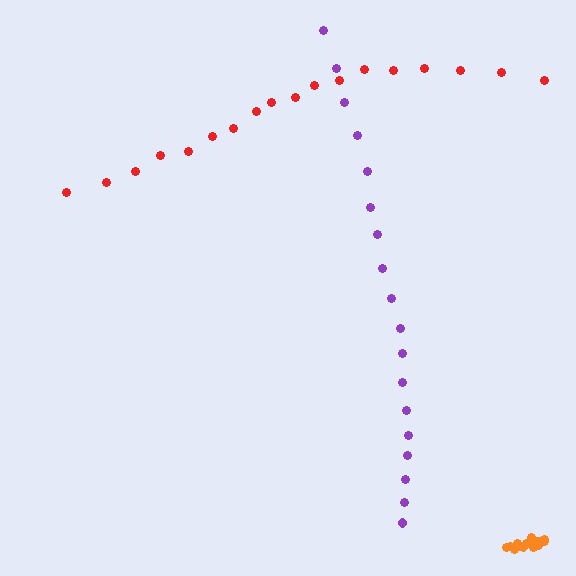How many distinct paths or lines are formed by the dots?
There are 3 distinct paths.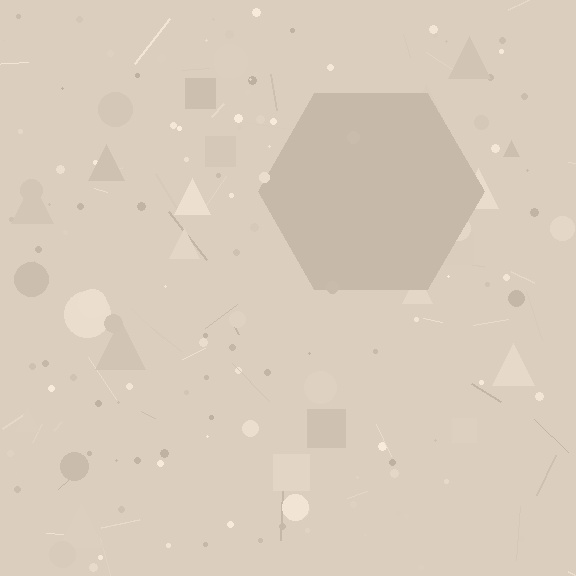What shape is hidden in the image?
A hexagon is hidden in the image.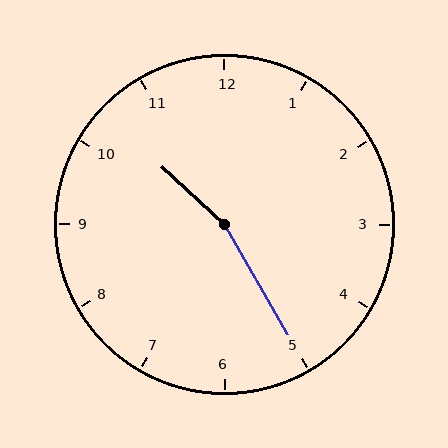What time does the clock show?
10:25.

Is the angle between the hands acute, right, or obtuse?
It is obtuse.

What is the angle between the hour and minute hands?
Approximately 162 degrees.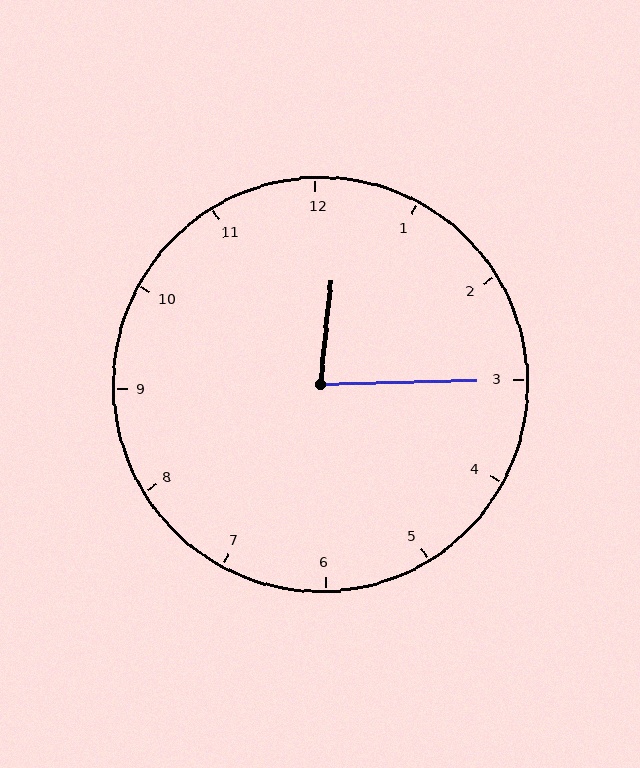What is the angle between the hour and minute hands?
Approximately 82 degrees.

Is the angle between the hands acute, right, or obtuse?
It is acute.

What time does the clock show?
12:15.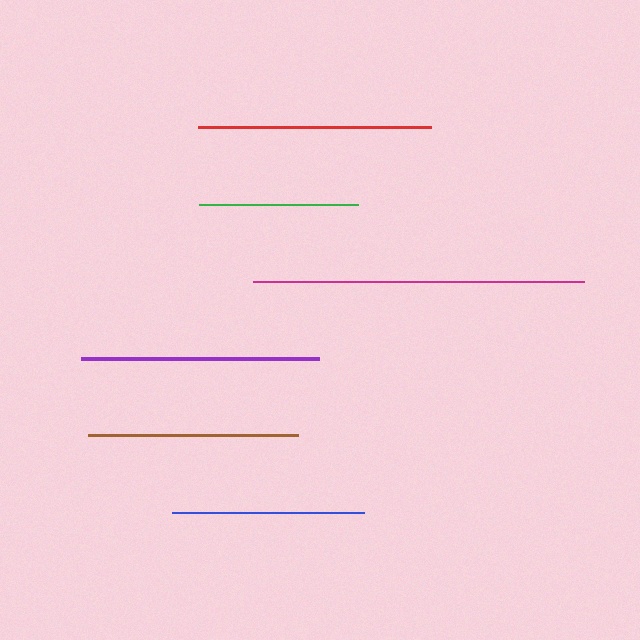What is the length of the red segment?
The red segment is approximately 233 pixels long.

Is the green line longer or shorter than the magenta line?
The magenta line is longer than the green line.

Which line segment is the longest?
The magenta line is the longest at approximately 331 pixels.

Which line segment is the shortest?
The green line is the shortest at approximately 159 pixels.